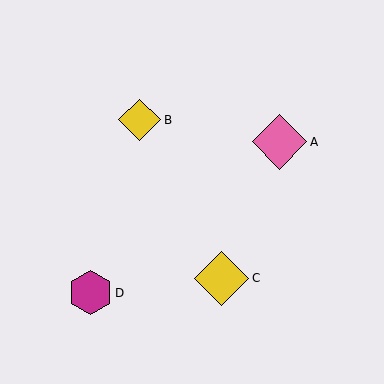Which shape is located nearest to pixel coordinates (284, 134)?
The pink diamond (labeled A) at (280, 142) is nearest to that location.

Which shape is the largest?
The pink diamond (labeled A) is the largest.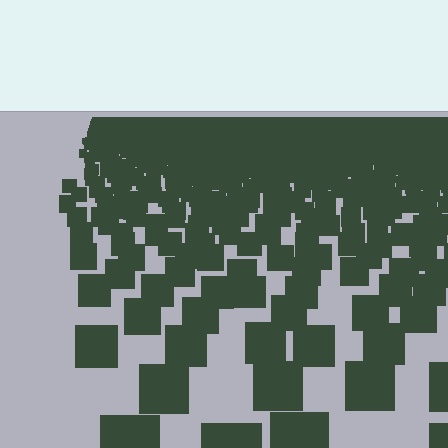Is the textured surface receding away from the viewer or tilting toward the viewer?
The surface is receding away from the viewer. Texture elements get smaller and denser toward the top.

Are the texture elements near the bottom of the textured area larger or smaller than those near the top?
Larger. Near the bottom, elements are closer to the viewer and appear at a bigger on-screen size.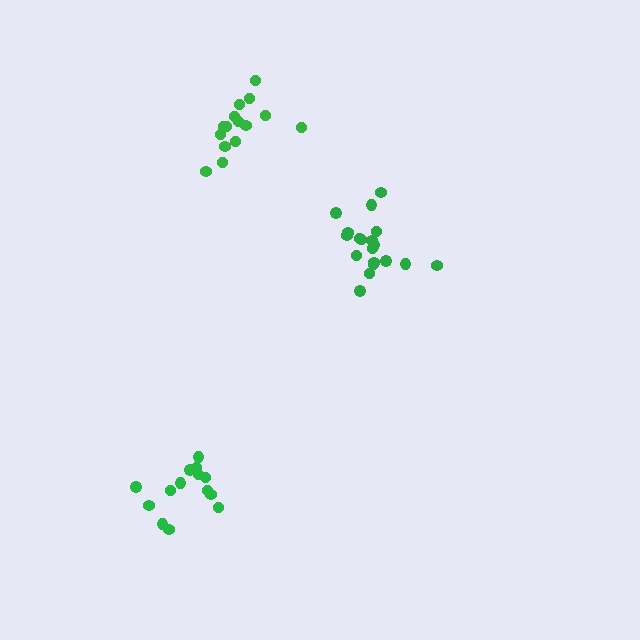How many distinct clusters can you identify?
There are 3 distinct clusters.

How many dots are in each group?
Group 1: 19 dots, Group 2: 15 dots, Group 3: 14 dots (48 total).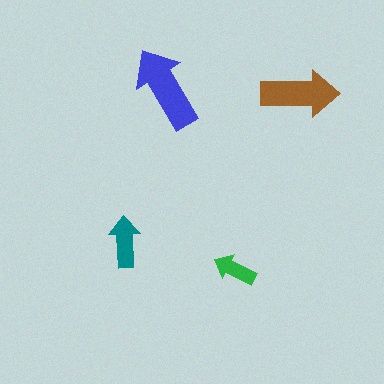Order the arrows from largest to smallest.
the blue one, the brown one, the teal one, the green one.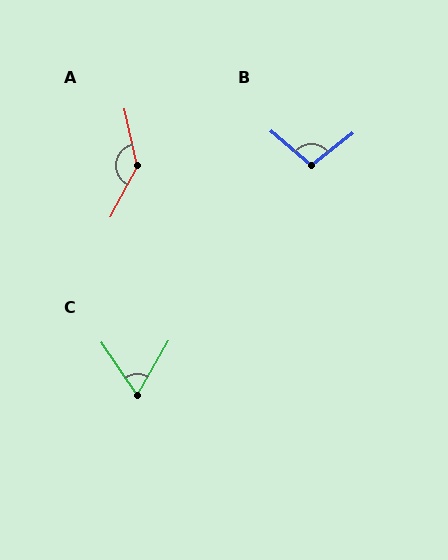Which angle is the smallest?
C, at approximately 65 degrees.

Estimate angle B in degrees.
Approximately 101 degrees.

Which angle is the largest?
A, at approximately 139 degrees.